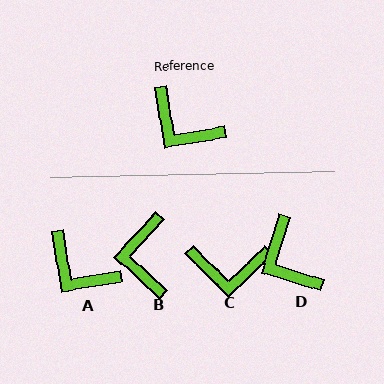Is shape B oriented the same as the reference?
No, it is off by about 52 degrees.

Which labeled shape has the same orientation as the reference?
A.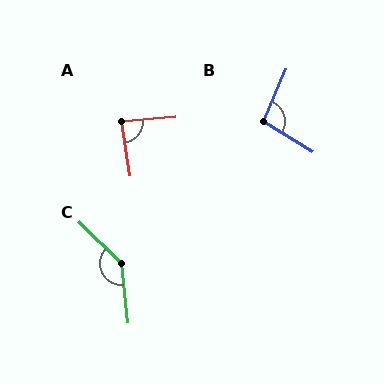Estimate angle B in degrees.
Approximately 98 degrees.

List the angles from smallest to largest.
A (86°), B (98°), C (140°).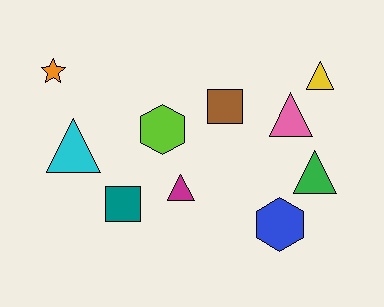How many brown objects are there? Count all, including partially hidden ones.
There is 1 brown object.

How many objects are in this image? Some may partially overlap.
There are 10 objects.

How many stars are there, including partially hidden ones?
There is 1 star.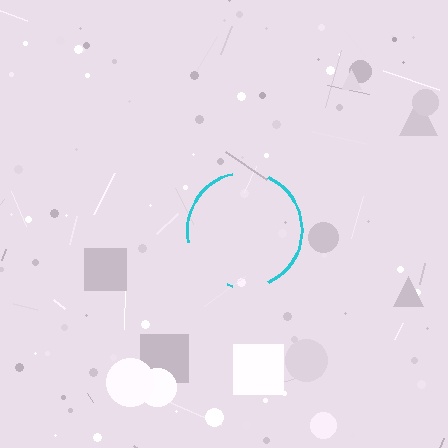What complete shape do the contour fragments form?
The contour fragments form a circle.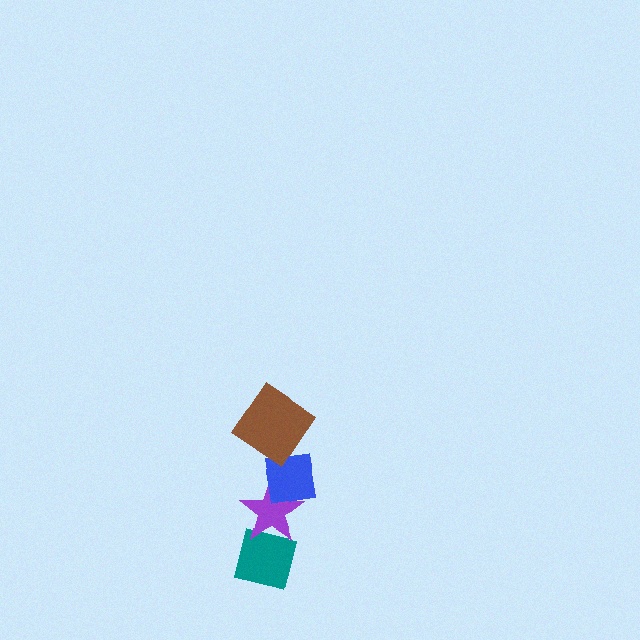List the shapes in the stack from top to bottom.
From top to bottom: the brown diamond, the blue square, the purple star, the teal square.